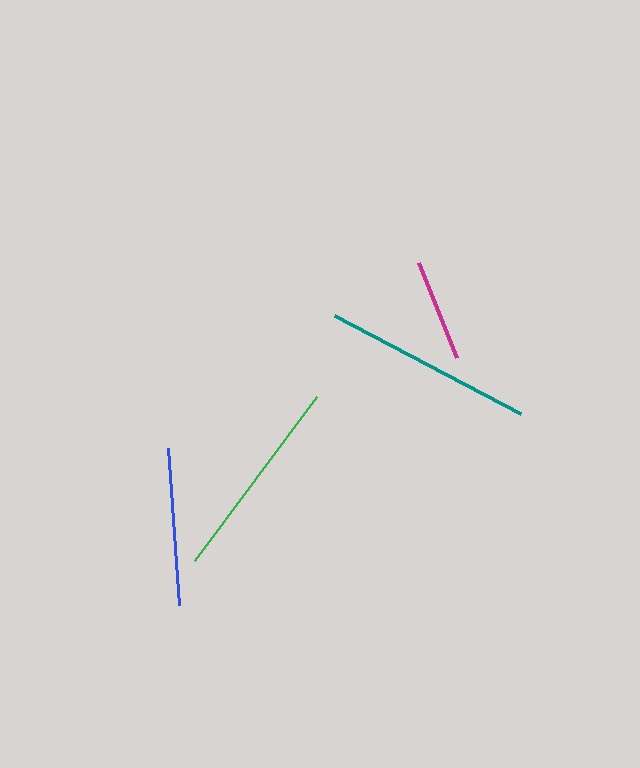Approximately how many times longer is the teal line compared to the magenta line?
The teal line is approximately 2.1 times the length of the magenta line.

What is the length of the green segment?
The green segment is approximately 205 pixels long.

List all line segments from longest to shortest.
From longest to shortest: teal, green, blue, magenta.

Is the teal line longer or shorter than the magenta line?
The teal line is longer than the magenta line.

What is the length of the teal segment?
The teal segment is approximately 211 pixels long.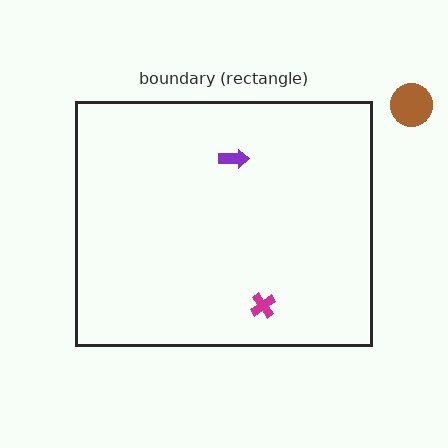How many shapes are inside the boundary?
2 inside, 1 outside.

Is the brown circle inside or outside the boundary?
Outside.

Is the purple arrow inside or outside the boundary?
Inside.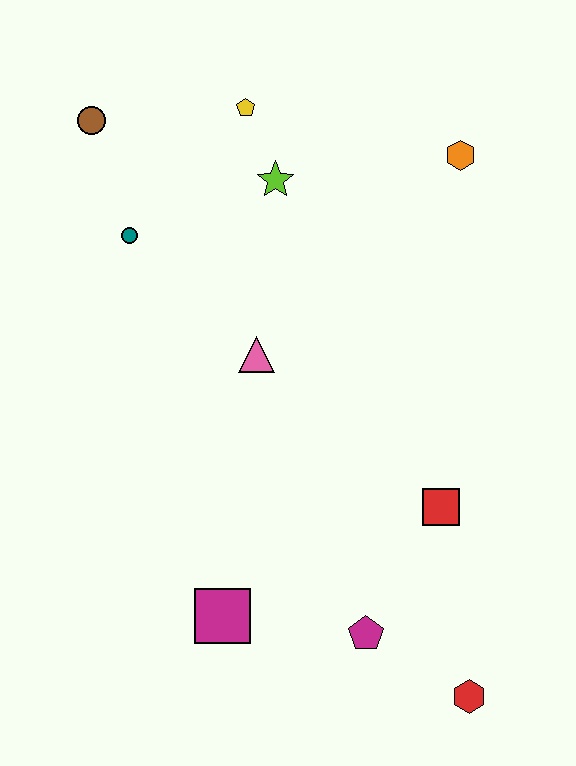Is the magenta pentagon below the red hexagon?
No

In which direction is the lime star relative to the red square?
The lime star is above the red square.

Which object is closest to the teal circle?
The brown circle is closest to the teal circle.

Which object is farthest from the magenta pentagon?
The brown circle is farthest from the magenta pentagon.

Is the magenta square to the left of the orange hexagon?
Yes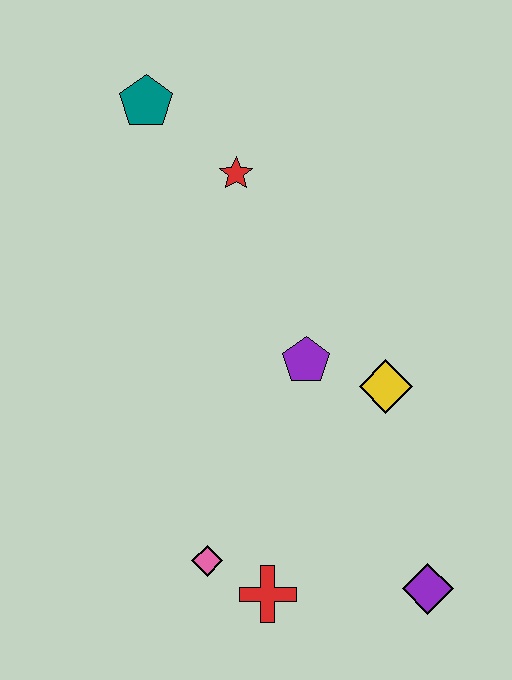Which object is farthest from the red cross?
The teal pentagon is farthest from the red cross.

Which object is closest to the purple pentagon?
The yellow diamond is closest to the purple pentagon.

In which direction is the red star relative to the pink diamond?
The red star is above the pink diamond.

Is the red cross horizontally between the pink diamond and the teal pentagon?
No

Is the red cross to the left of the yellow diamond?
Yes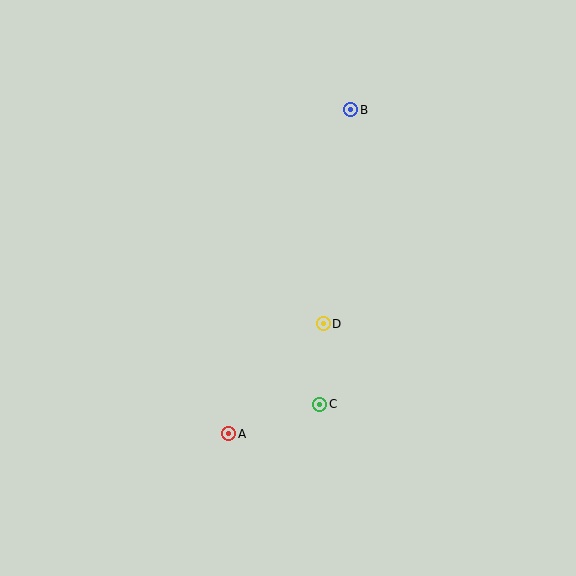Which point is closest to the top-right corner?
Point B is closest to the top-right corner.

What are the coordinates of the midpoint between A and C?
The midpoint between A and C is at (274, 419).